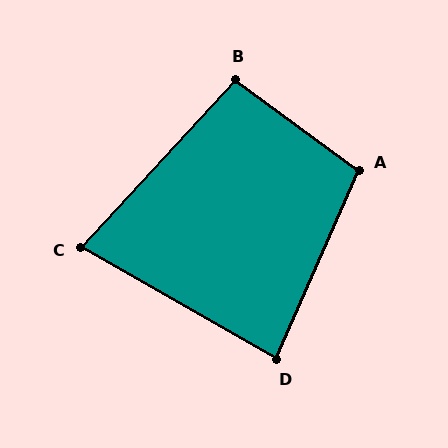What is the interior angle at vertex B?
Approximately 96 degrees (obtuse).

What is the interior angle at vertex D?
Approximately 84 degrees (acute).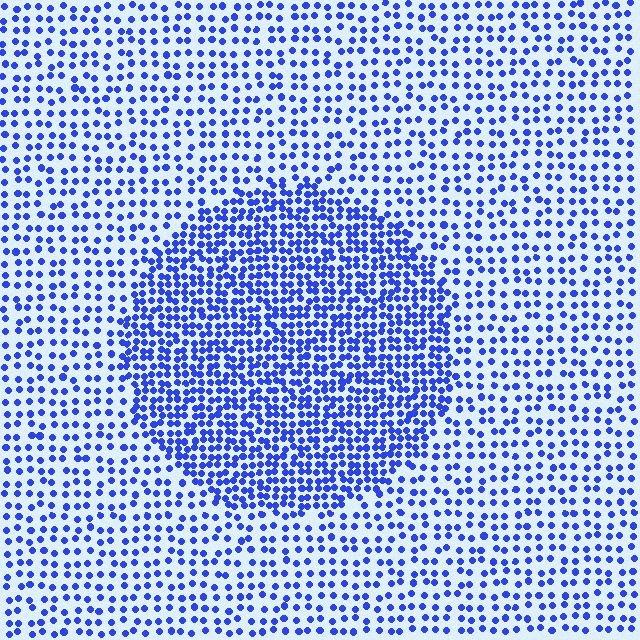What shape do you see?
I see a circle.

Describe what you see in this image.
The image contains small blue elements arranged at two different densities. A circle-shaped region is visible where the elements are more densely packed than the surrounding area.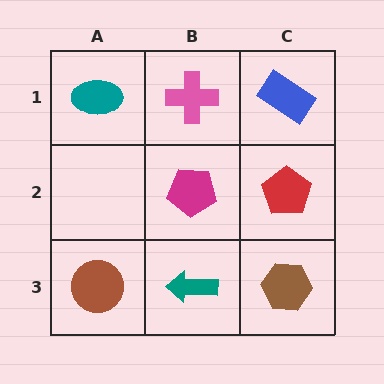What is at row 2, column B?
A magenta pentagon.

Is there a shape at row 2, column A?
No, that cell is empty.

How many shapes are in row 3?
3 shapes.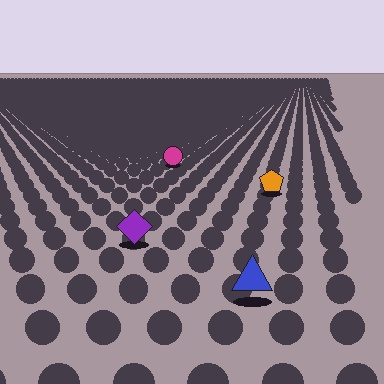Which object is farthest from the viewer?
The magenta circle is farthest from the viewer. It appears smaller and the ground texture around it is denser.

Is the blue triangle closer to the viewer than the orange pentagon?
Yes. The blue triangle is closer — you can tell from the texture gradient: the ground texture is coarser near it.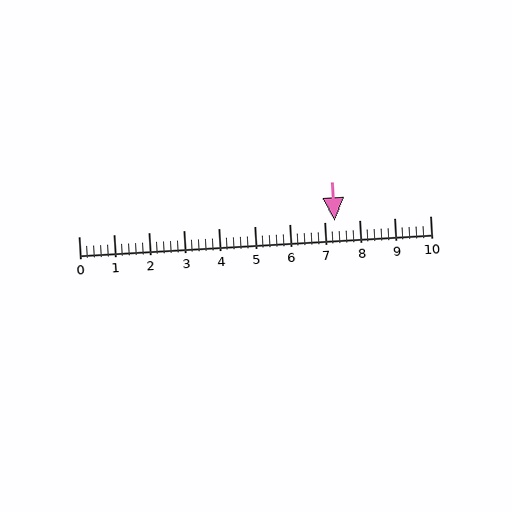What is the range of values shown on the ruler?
The ruler shows values from 0 to 10.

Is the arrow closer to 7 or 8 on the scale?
The arrow is closer to 7.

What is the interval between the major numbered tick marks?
The major tick marks are spaced 1 units apart.